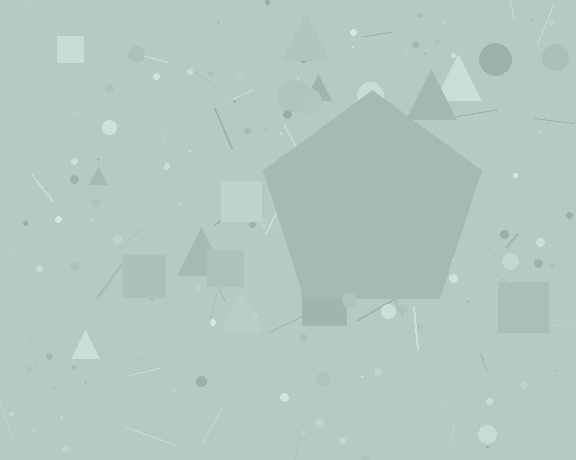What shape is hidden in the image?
A pentagon is hidden in the image.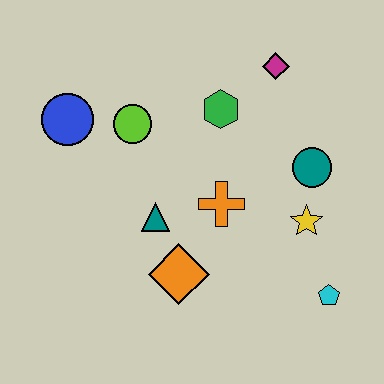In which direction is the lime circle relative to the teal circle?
The lime circle is to the left of the teal circle.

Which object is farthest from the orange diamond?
The magenta diamond is farthest from the orange diamond.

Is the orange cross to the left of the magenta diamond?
Yes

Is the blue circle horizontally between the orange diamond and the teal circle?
No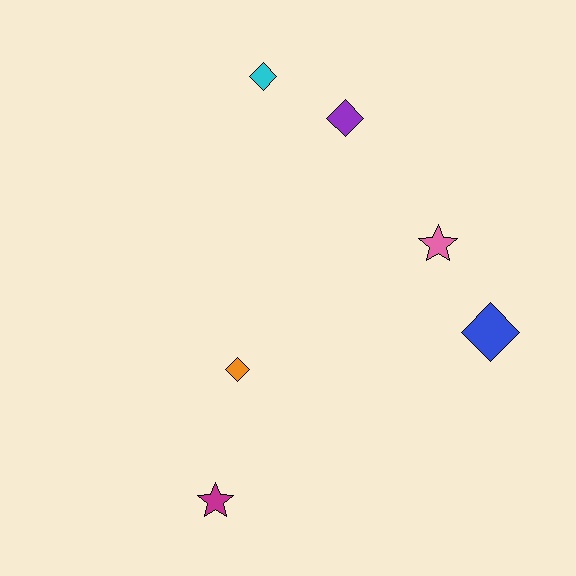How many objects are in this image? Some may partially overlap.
There are 6 objects.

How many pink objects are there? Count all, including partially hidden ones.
There is 1 pink object.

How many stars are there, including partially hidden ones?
There are 2 stars.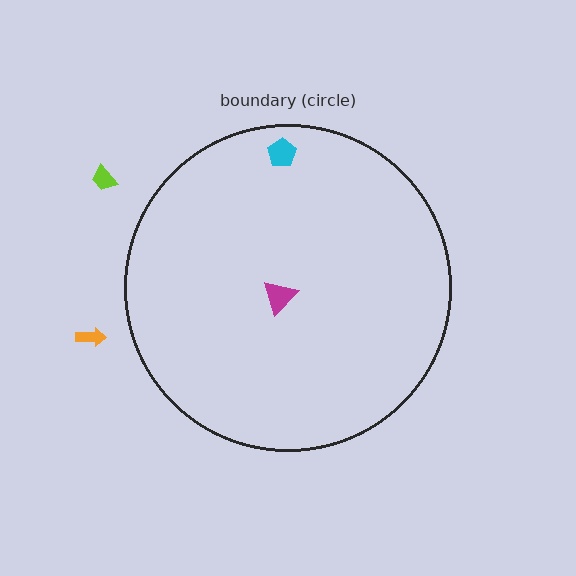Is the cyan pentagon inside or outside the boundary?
Inside.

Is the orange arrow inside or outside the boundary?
Outside.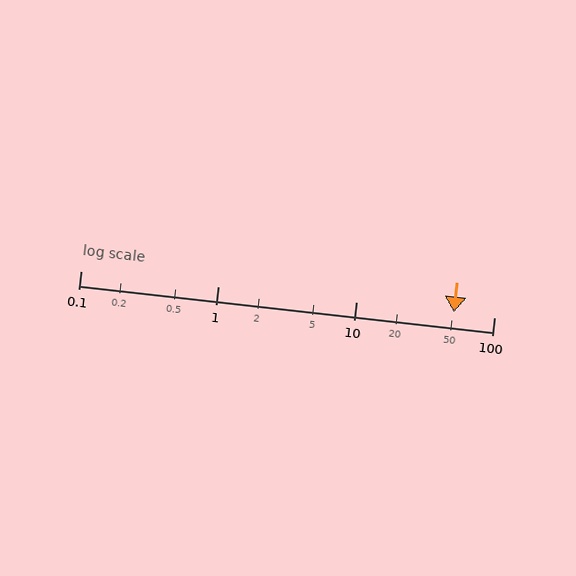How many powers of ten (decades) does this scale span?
The scale spans 3 decades, from 0.1 to 100.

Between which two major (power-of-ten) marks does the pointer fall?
The pointer is between 10 and 100.